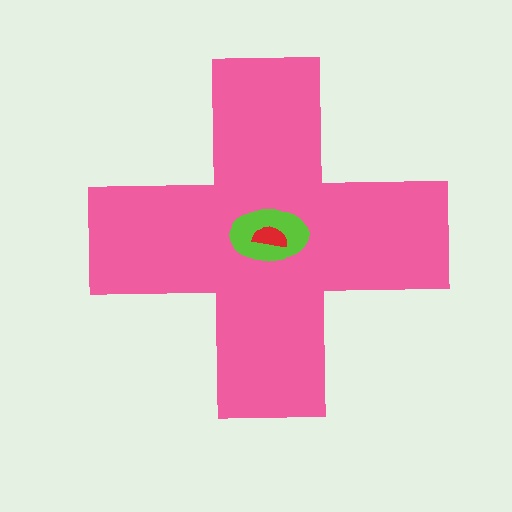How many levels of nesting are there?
3.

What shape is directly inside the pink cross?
The lime ellipse.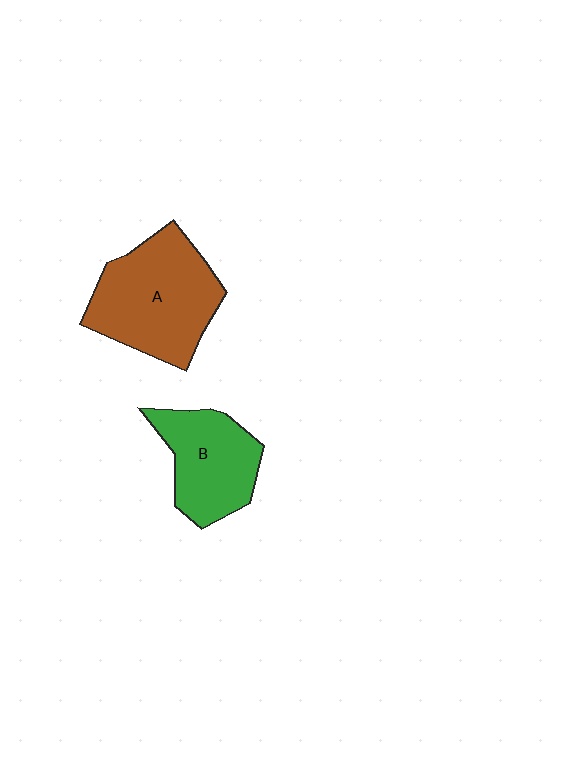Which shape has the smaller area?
Shape B (green).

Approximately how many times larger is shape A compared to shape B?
Approximately 1.4 times.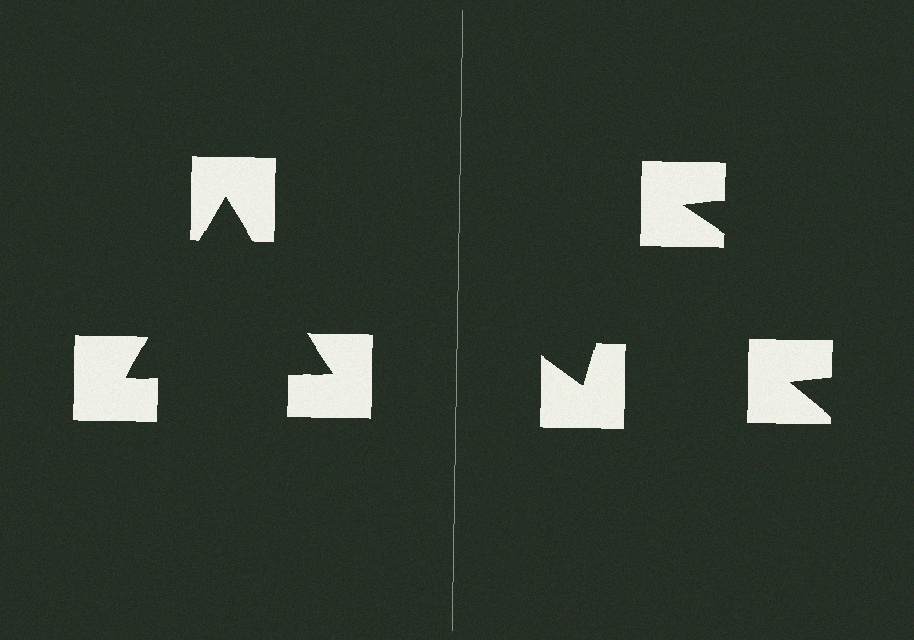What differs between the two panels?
The notched squares are positioned identically on both sides; only the wedge orientations differ. On the left they align to a triangle; on the right they are misaligned.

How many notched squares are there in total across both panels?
6 — 3 on each side.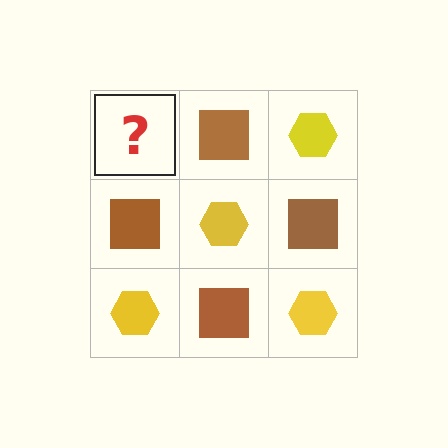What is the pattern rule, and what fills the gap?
The rule is that it alternates yellow hexagon and brown square in a checkerboard pattern. The gap should be filled with a yellow hexagon.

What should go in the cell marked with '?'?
The missing cell should contain a yellow hexagon.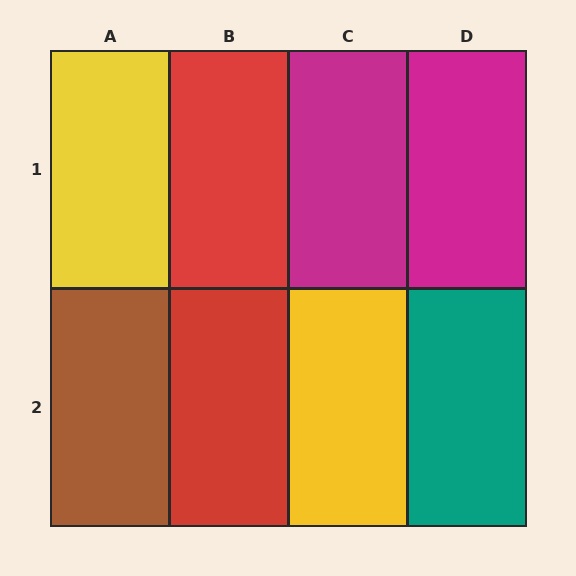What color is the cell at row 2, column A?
Brown.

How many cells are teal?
1 cell is teal.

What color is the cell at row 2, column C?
Yellow.